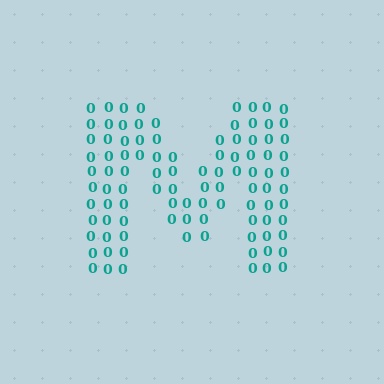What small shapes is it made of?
It is made of small digit 0's.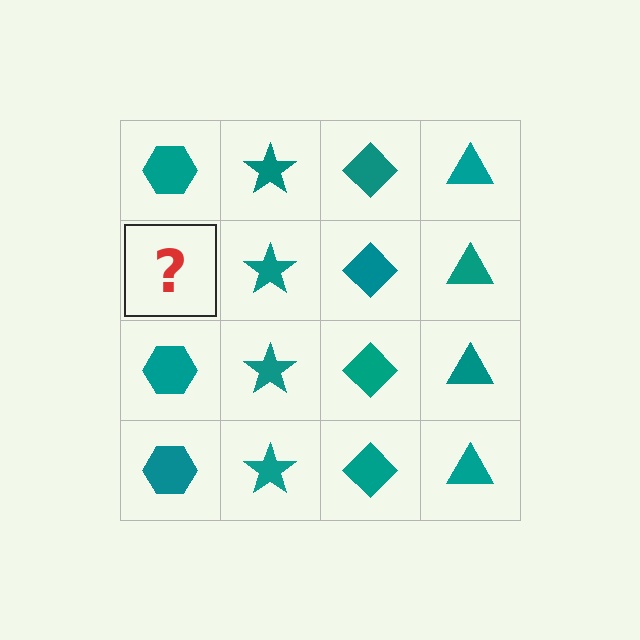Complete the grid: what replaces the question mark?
The question mark should be replaced with a teal hexagon.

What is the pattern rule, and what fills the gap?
The rule is that each column has a consistent shape. The gap should be filled with a teal hexagon.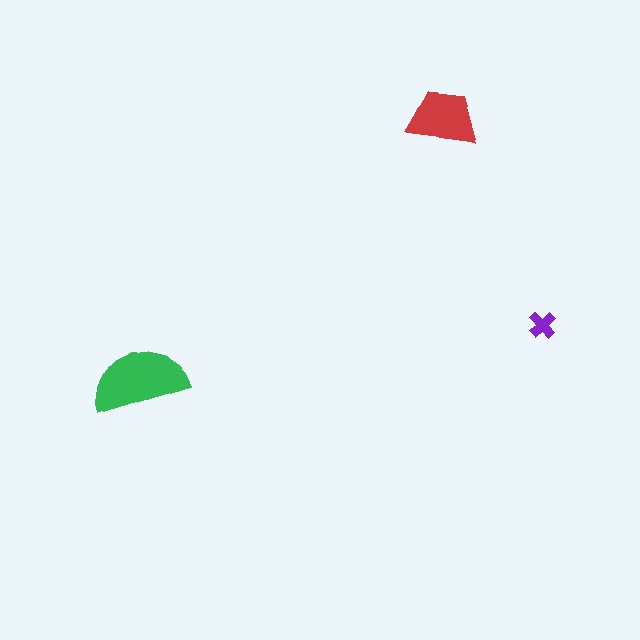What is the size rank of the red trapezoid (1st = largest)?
2nd.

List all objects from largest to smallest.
The green semicircle, the red trapezoid, the purple cross.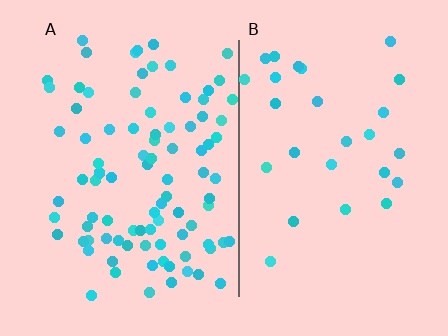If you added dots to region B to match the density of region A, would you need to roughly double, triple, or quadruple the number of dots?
Approximately triple.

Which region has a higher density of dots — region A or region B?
A (the left).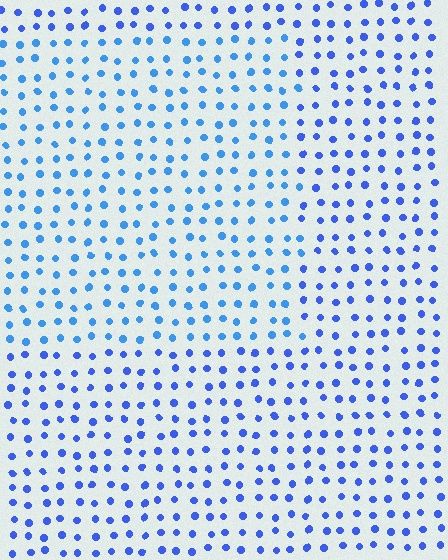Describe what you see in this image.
The image is filled with small blue elements in a uniform arrangement. A rectangle-shaped region is visible where the elements are tinted to a slightly different hue, forming a subtle color boundary.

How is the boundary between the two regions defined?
The boundary is defined purely by a slight shift in hue (about 20 degrees). Spacing, size, and orientation are identical on both sides.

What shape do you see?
I see a rectangle.